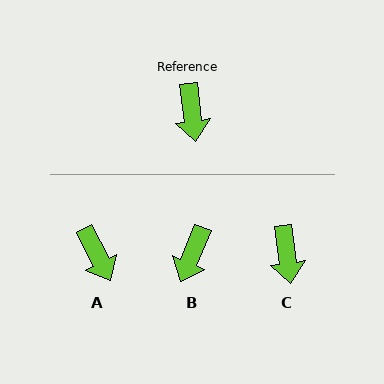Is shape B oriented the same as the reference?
No, it is off by about 30 degrees.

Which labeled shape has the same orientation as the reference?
C.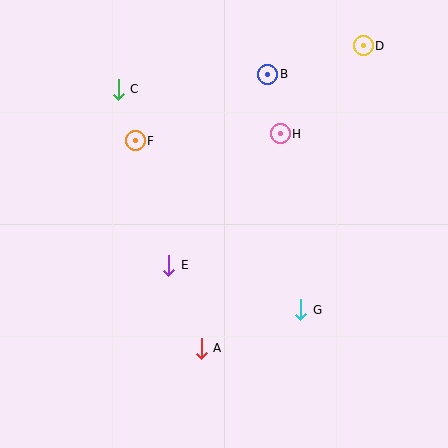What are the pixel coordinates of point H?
Point H is at (280, 134).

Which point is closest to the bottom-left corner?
Point A is closest to the bottom-left corner.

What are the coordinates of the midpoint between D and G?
The midpoint between D and G is at (332, 178).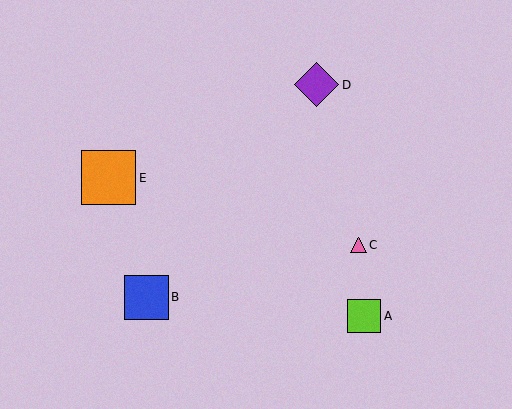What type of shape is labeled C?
Shape C is a pink triangle.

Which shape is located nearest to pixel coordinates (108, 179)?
The orange square (labeled E) at (109, 178) is nearest to that location.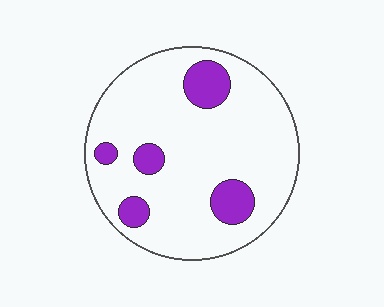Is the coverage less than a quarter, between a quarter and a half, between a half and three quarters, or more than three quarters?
Less than a quarter.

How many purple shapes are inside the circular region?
5.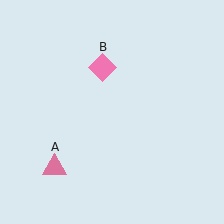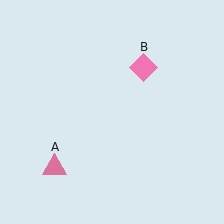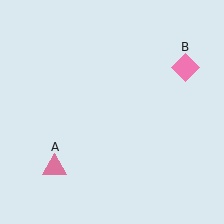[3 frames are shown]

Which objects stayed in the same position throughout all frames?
Pink triangle (object A) remained stationary.